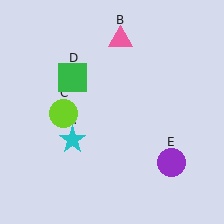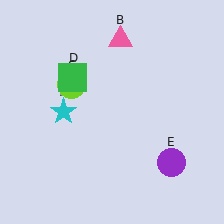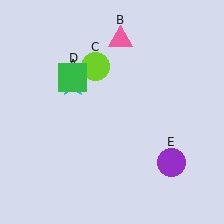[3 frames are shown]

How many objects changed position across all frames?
2 objects changed position: cyan star (object A), lime circle (object C).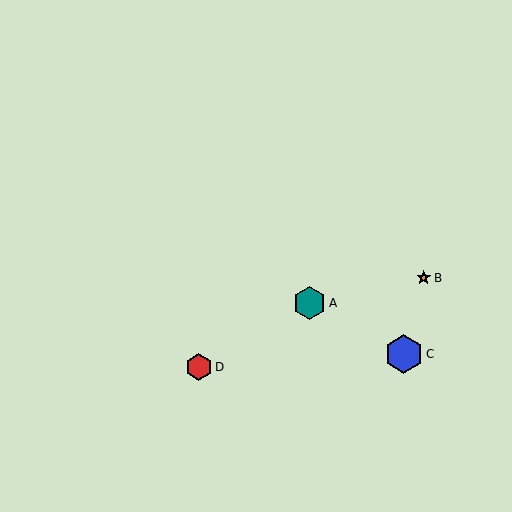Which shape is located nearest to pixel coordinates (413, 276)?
The orange star (labeled B) at (424, 278) is nearest to that location.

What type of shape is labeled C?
Shape C is a blue hexagon.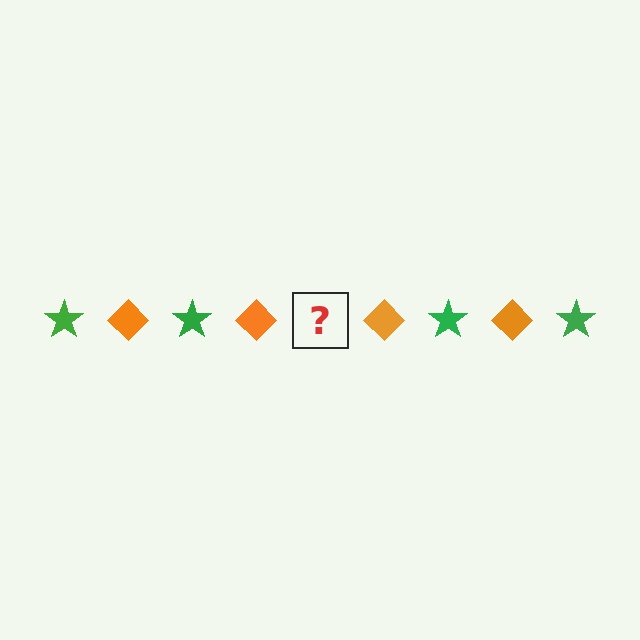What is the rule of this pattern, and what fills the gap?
The rule is that the pattern alternates between green star and orange diamond. The gap should be filled with a green star.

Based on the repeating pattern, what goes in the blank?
The blank should be a green star.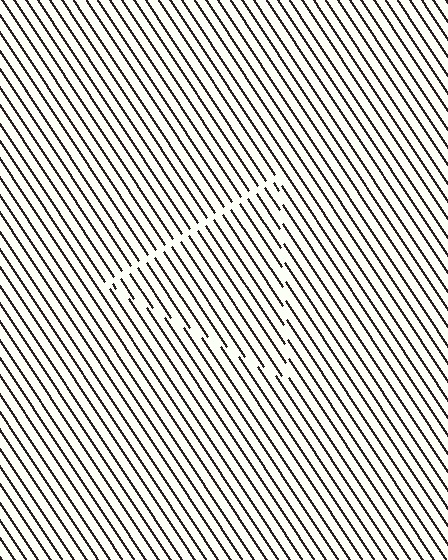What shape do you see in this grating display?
An illusory triangle. The interior of the shape contains the same grating, shifted by half a period — the contour is defined by the phase discontinuity where line-ends from the inner and outer gratings abut.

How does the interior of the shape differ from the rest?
The interior of the shape contains the same grating, shifted by half a period — the contour is defined by the phase discontinuity where line-ends from the inner and outer gratings abut.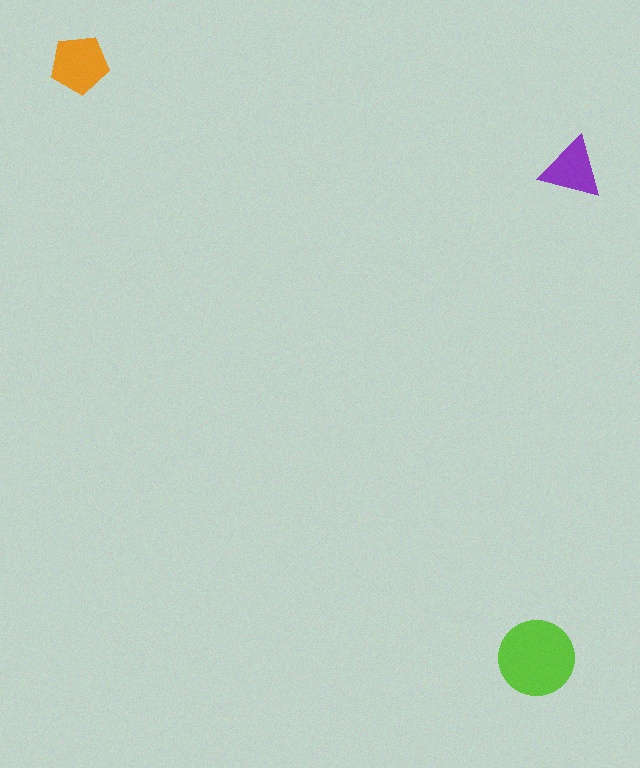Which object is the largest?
The lime circle.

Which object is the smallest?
The purple triangle.